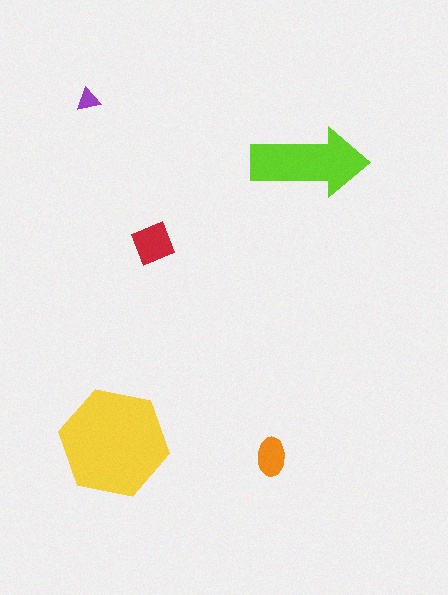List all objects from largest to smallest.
The yellow hexagon, the lime arrow, the red diamond, the orange ellipse, the purple triangle.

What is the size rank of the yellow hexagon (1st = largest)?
1st.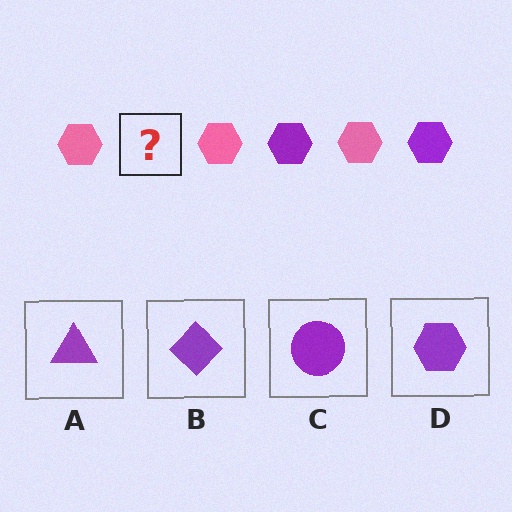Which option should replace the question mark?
Option D.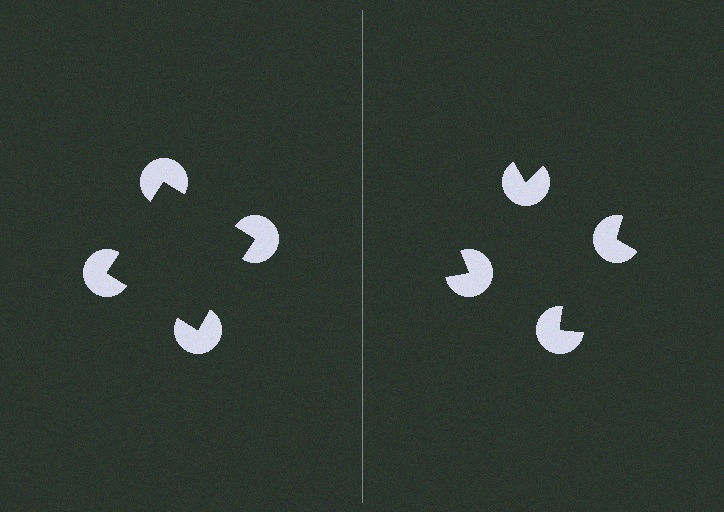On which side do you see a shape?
An illusory square appears on the left side. On the right side the wedge cuts are rotated, so no coherent shape forms.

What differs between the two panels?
The pac-man discs are positioned identically on both sides; only the wedge orientations differ. On the left they align to a square; on the right they are misaligned.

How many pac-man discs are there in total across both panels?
8 — 4 on each side.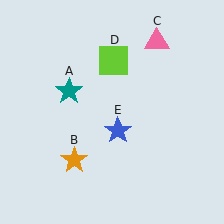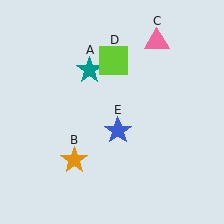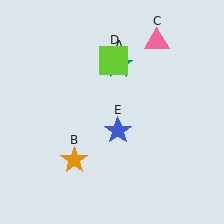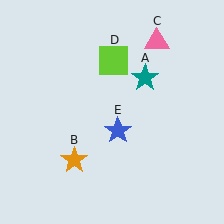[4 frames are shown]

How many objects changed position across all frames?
1 object changed position: teal star (object A).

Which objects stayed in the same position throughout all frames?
Orange star (object B) and pink triangle (object C) and lime square (object D) and blue star (object E) remained stationary.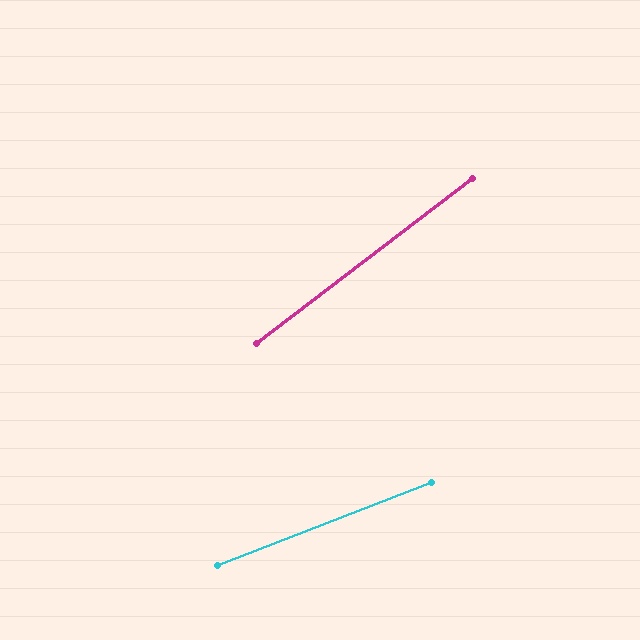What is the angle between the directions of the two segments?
Approximately 16 degrees.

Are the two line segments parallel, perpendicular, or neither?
Neither parallel nor perpendicular — they differ by about 16°.